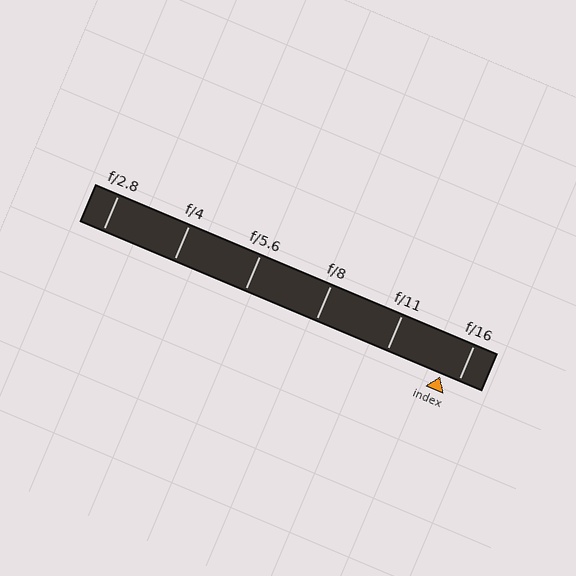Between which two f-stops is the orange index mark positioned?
The index mark is between f/11 and f/16.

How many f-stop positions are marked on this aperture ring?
There are 6 f-stop positions marked.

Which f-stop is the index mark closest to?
The index mark is closest to f/16.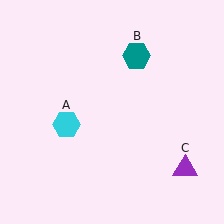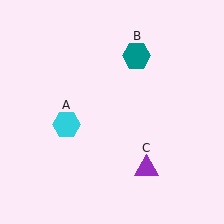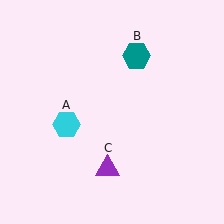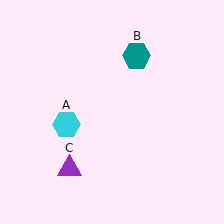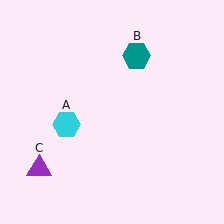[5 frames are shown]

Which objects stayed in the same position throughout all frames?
Cyan hexagon (object A) and teal hexagon (object B) remained stationary.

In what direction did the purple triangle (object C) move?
The purple triangle (object C) moved left.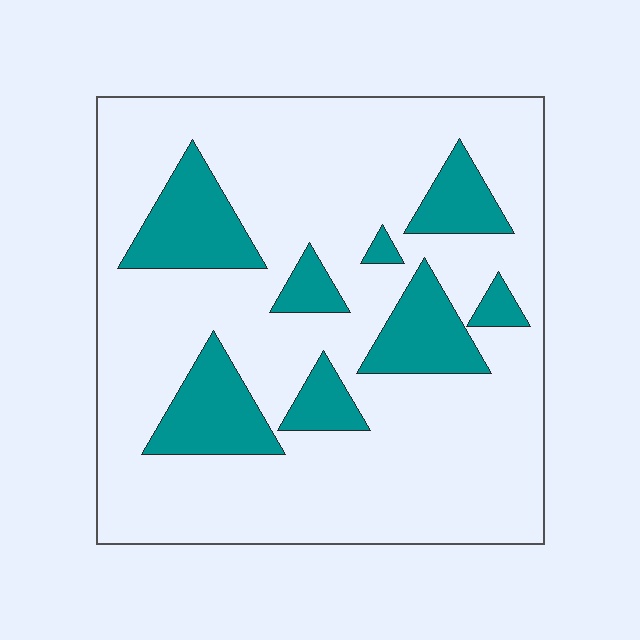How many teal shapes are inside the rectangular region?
8.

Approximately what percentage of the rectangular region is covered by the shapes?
Approximately 20%.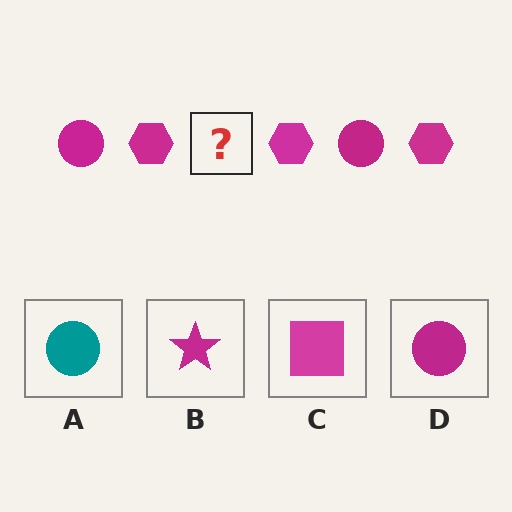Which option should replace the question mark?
Option D.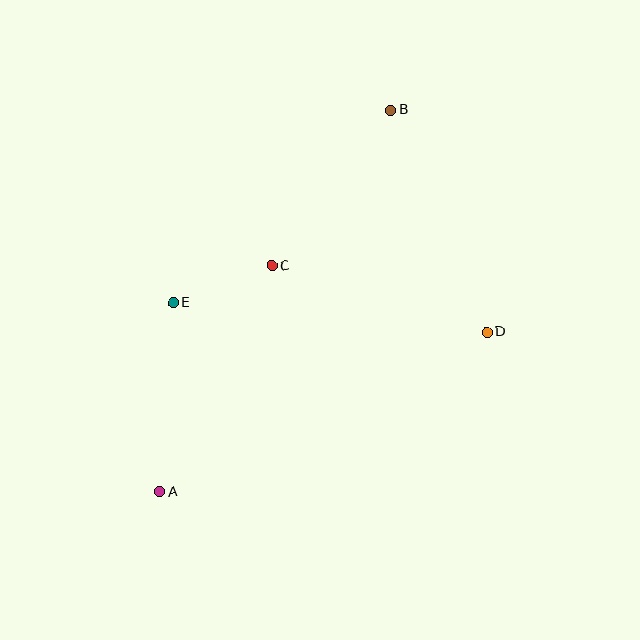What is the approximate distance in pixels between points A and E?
The distance between A and E is approximately 190 pixels.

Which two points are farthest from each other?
Points A and B are farthest from each other.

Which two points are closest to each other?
Points C and E are closest to each other.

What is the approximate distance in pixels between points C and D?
The distance between C and D is approximately 225 pixels.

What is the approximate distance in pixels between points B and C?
The distance between B and C is approximately 196 pixels.